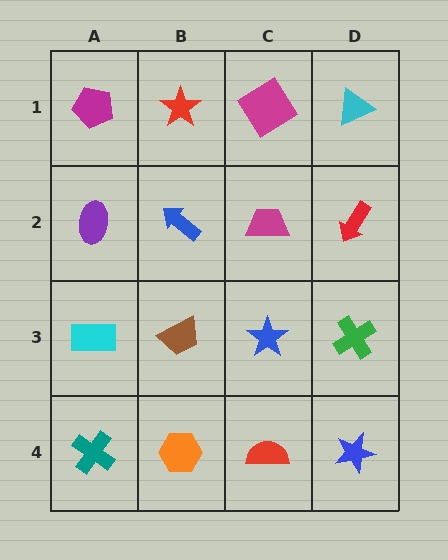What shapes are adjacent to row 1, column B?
A blue arrow (row 2, column B), a magenta pentagon (row 1, column A), a magenta diamond (row 1, column C).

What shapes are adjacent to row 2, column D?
A cyan triangle (row 1, column D), a green cross (row 3, column D), a magenta trapezoid (row 2, column C).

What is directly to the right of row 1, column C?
A cyan triangle.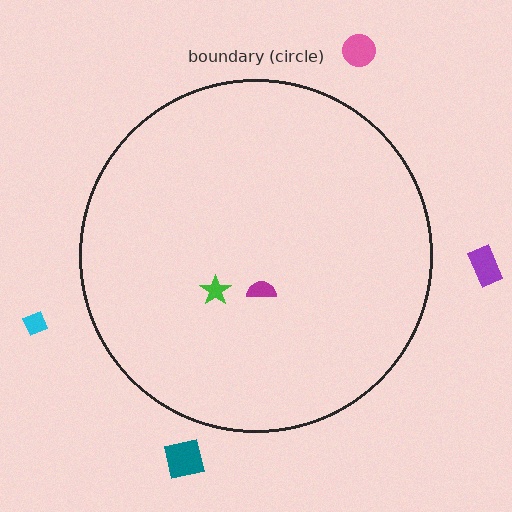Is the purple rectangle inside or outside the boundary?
Outside.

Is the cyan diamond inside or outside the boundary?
Outside.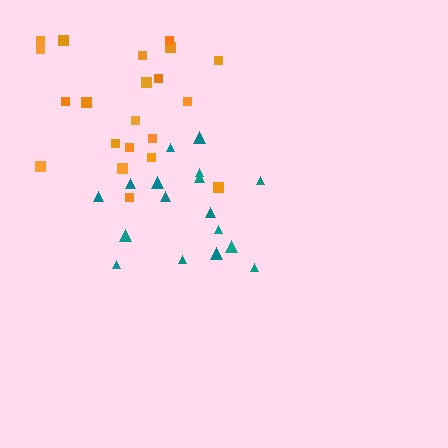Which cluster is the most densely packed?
Teal.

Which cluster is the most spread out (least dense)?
Orange.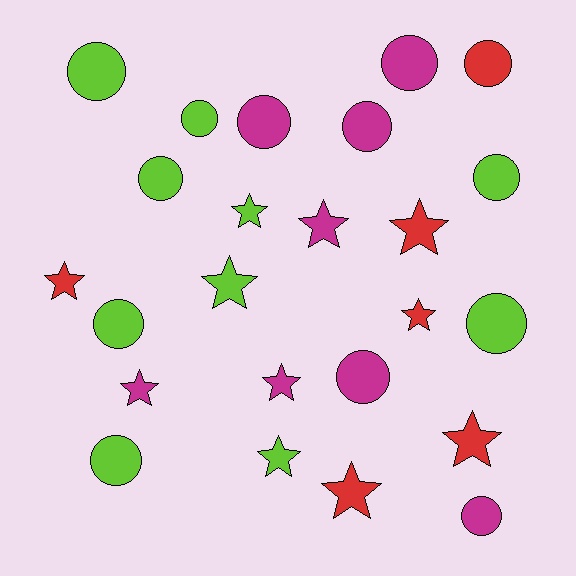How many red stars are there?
There are 5 red stars.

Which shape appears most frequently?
Circle, with 13 objects.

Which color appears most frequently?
Lime, with 10 objects.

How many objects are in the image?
There are 24 objects.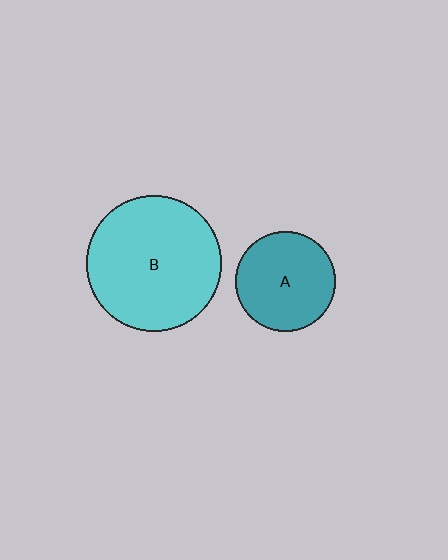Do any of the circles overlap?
No, none of the circles overlap.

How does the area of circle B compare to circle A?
Approximately 1.8 times.